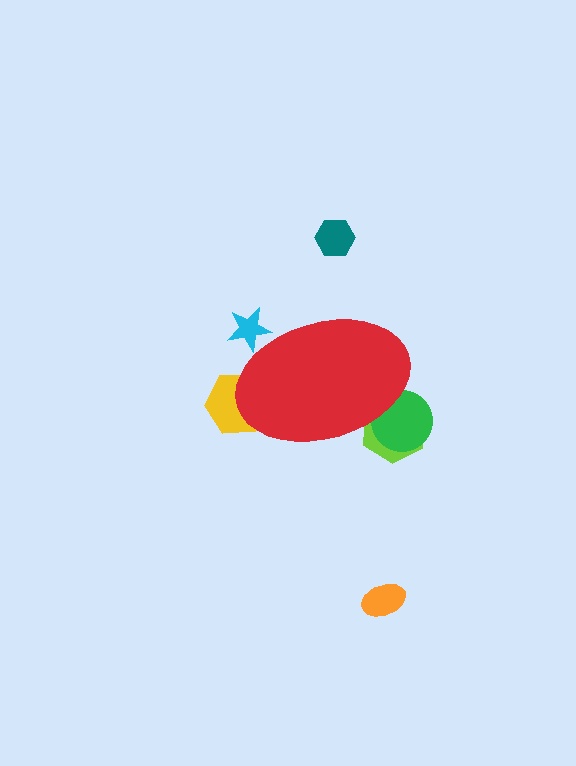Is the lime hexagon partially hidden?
Yes, the lime hexagon is partially hidden behind the red ellipse.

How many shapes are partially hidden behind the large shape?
4 shapes are partially hidden.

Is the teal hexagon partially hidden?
No, the teal hexagon is fully visible.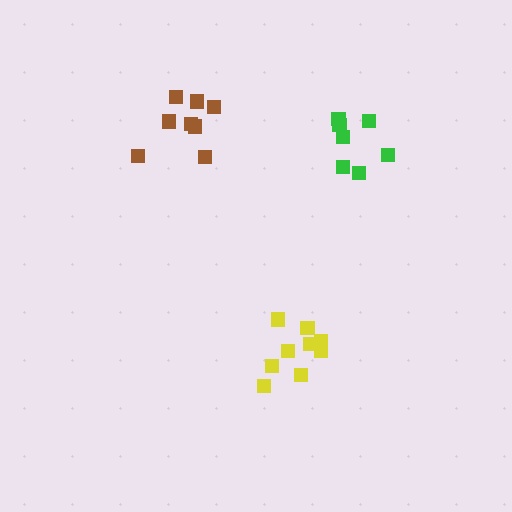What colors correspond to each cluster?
The clusters are colored: yellow, brown, green.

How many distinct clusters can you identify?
There are 3 distinct clusters.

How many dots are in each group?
Group 1: 9 dots, Group 2: 8 dots, Group 3: 7 dots (24 total).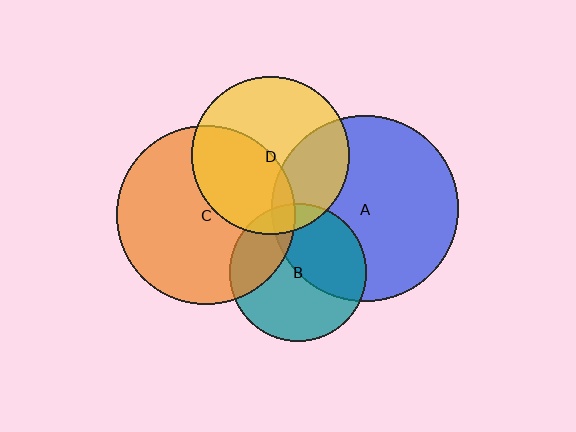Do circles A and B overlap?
Yes.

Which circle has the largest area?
Circle A (blue).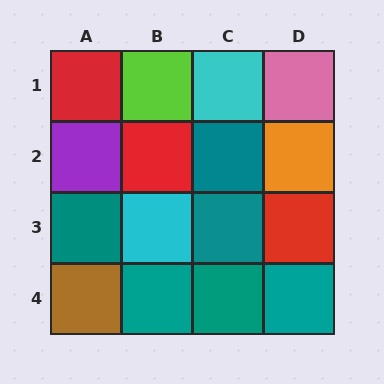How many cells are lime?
1 cell is lime.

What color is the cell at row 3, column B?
Cyan.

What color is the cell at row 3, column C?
Teal.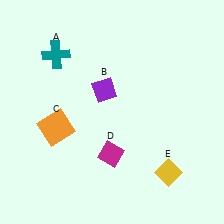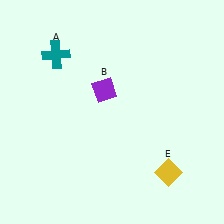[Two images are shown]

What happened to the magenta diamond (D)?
The magenta diamond (D) was removed in Image 2. It was in the bottom-left area of Image 1.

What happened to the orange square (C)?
The orange square (C) was removed in Image 2. It was in the bottom-left area of Image 1.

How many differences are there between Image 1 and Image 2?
There are 2 differences between the two images.